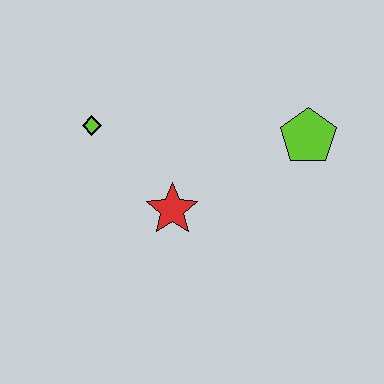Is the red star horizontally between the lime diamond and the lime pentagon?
Yes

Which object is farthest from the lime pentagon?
The lime diamond is farthest from the lime pentagon.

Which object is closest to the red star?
The lime diamond is closest to the red star.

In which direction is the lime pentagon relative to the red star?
The lime pentagon is to the right of the red star.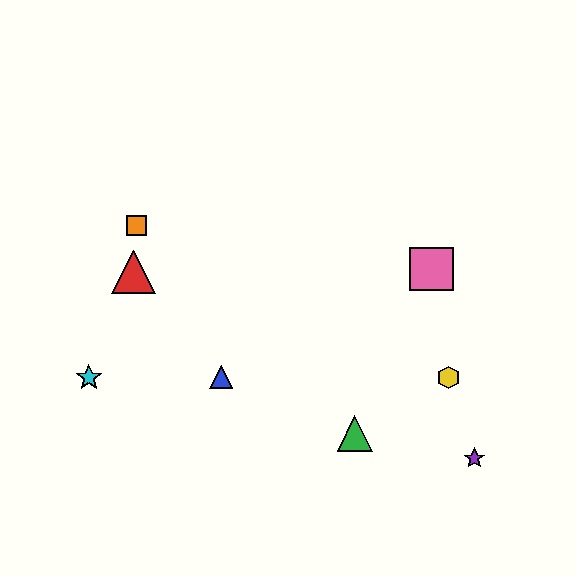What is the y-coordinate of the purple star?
The purple star is at y≈458.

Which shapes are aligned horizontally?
The blue triangle, the yellow hexagon, the cyan star are aligned horizontally.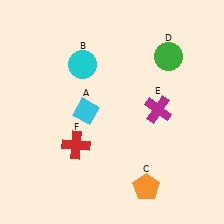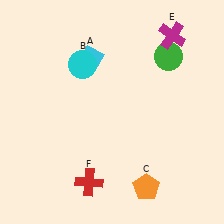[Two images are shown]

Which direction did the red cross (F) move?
The red cross (F) moved down.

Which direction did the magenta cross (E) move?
The magenta cross (E) moved up.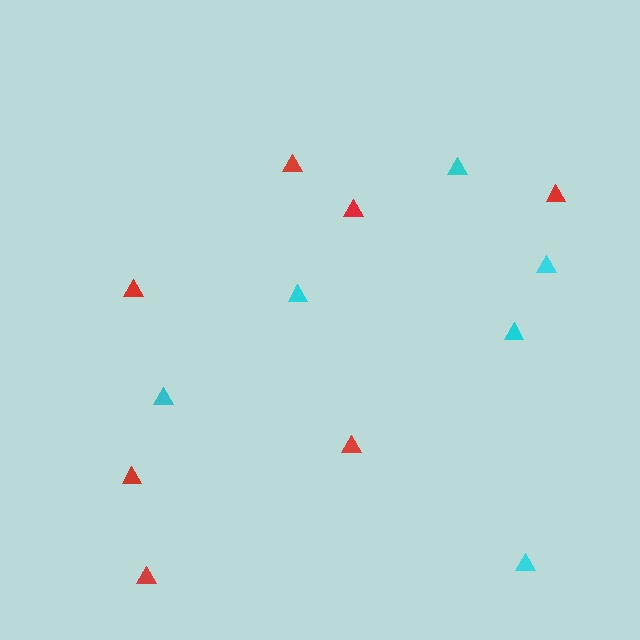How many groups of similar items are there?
There are 2 groups: one group of cyan triangles (6) and one group of red triangles (7).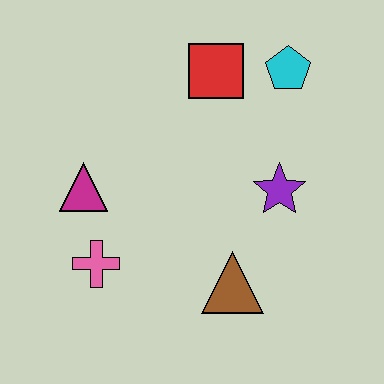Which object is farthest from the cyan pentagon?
The pink cross is farthest from the cyan pentagon.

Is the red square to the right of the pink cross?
Yes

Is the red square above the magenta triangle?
Yes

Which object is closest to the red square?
The cyan pentagon is closest to the red square.